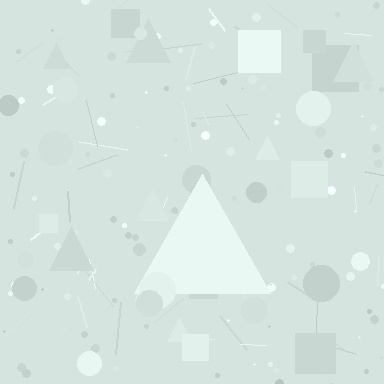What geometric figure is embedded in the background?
A triangle is embedded in the background.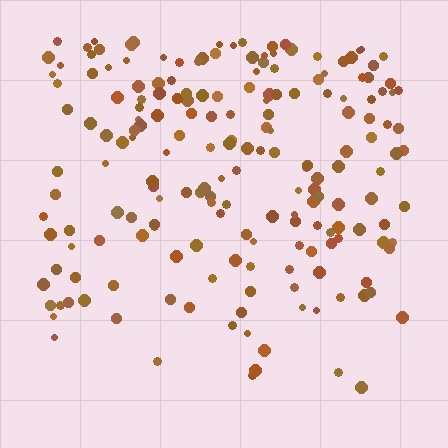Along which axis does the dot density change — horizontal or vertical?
Vertical.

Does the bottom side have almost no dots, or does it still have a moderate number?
Still a moderate number, just noticeably fewer than the top.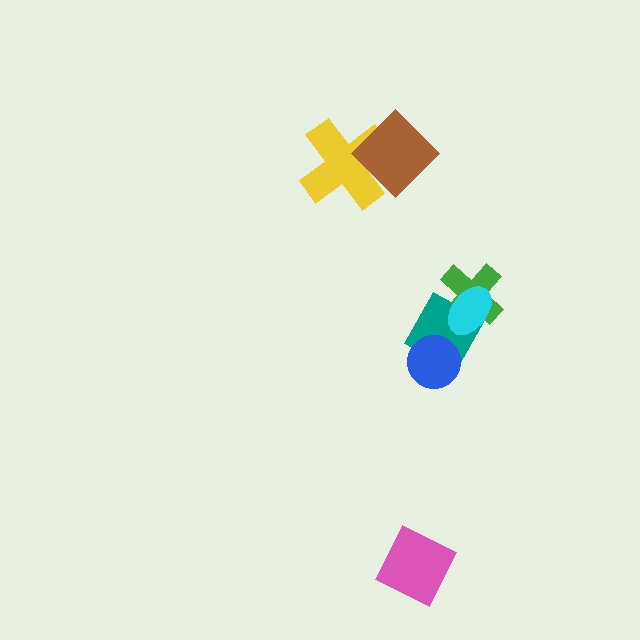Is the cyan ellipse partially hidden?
No, no other shape covers it.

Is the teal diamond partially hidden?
Yes, it is partially covered by another shape.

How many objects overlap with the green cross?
2 objects overlap with the green cross.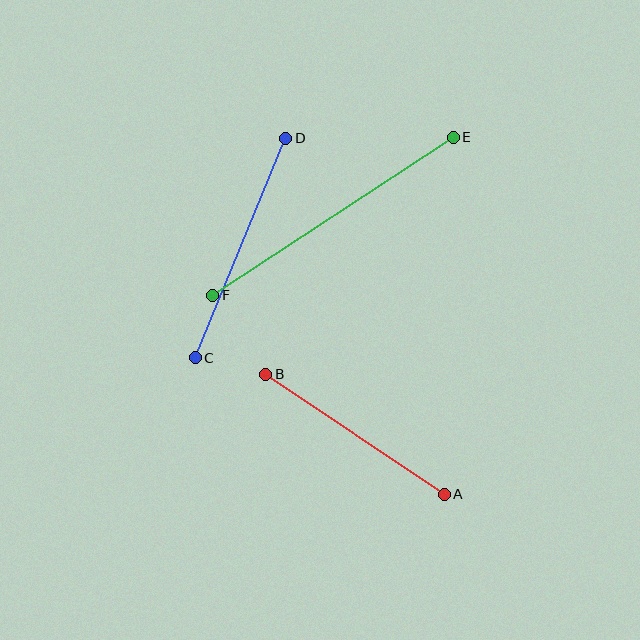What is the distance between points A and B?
The distance is approximately 215 pixels.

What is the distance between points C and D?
The distance is approximately 237 pixels.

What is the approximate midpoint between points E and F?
The midpoint is at approximately (333, 216) pixels.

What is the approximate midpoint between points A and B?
The midpoint is at approximately (355, 434) pixels.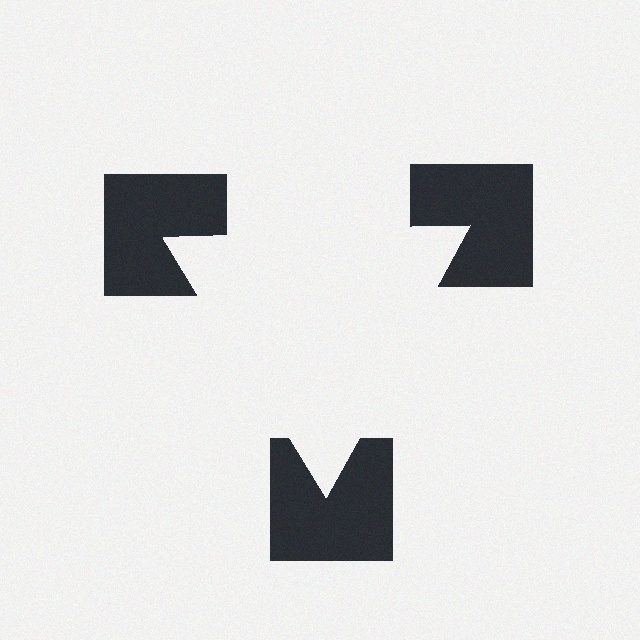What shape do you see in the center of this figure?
An illusory triangle — its edges are inferred from the aligned wedge cuts in the notched squares, not physically drawn.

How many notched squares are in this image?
There are 3 — one at each vertex of the illusory triangle.